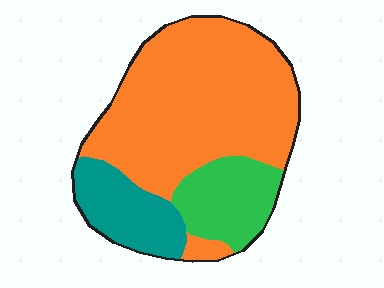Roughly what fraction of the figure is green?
Green takes up about one sixth (1/6) of the figure.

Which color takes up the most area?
Orange, at roughly 65%.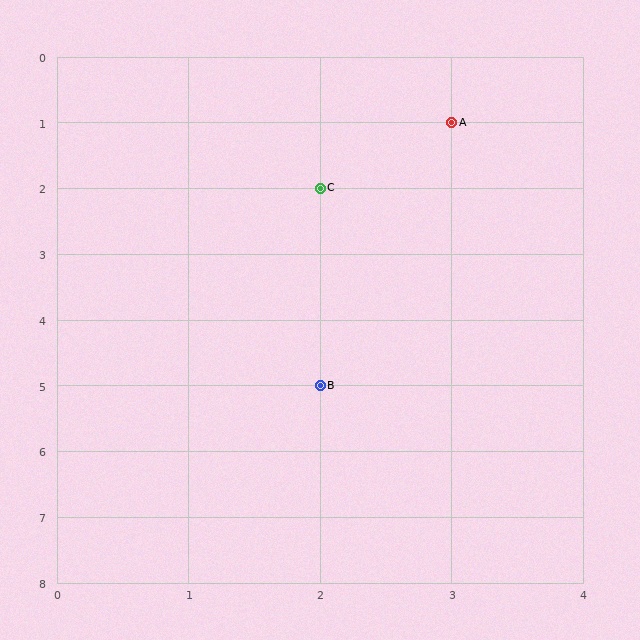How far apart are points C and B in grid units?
Points C and B are 3 rows apart.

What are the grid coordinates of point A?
Point A is at grid coordinates (3, 1).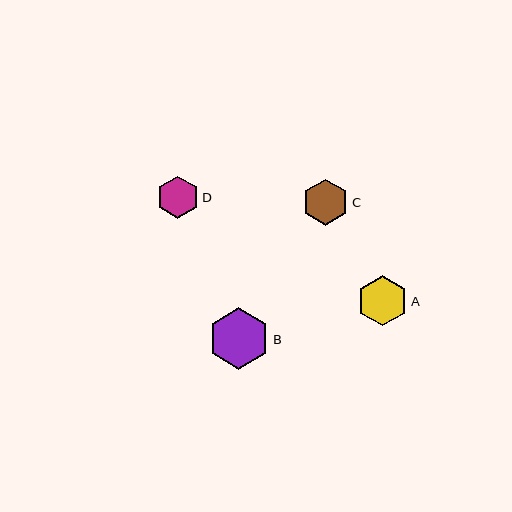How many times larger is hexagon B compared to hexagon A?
Hexagon B is approximately 1.2 times the size of hexagon A.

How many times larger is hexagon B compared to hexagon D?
Hexagon B is approximately 1.4 times the size of hexagon D.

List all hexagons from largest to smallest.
From largest to smallest: B, A, C, D.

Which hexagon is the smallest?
Hexagon D is the smallest with a size of approximately 42 pixels.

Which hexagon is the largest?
Hexagon B is the largest with a size of approximately 61 pixels.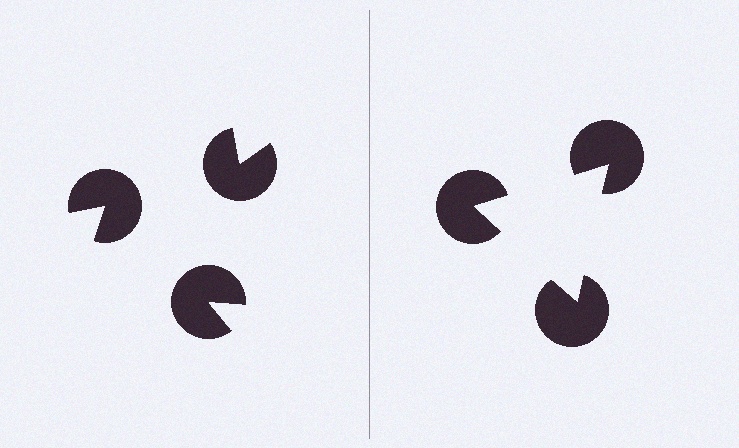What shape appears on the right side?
An illusory triangle.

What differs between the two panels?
The pac-man discs are positioned identically on both sides; only the wedge orientations differ. On the right they align to a triangle; on the left they are misaligned.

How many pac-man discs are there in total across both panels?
6 — 3 on each side.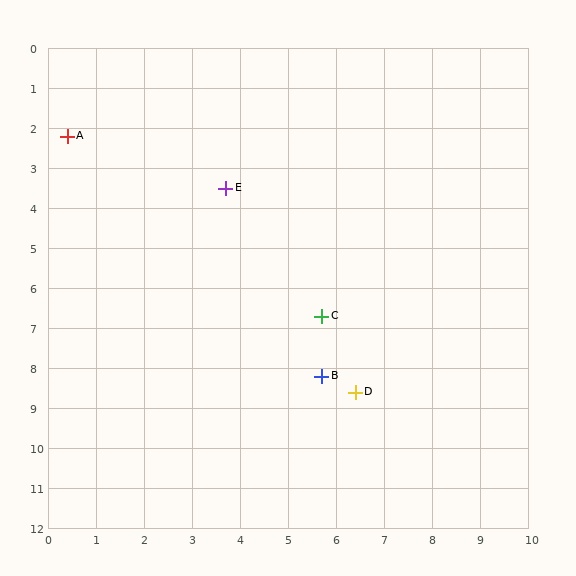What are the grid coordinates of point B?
Point B is at approximately (5.7, 8.2).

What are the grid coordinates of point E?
Point E is at approximately (3.7, 3.5).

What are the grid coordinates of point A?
Point A is at approximately (0.4, 2.2).